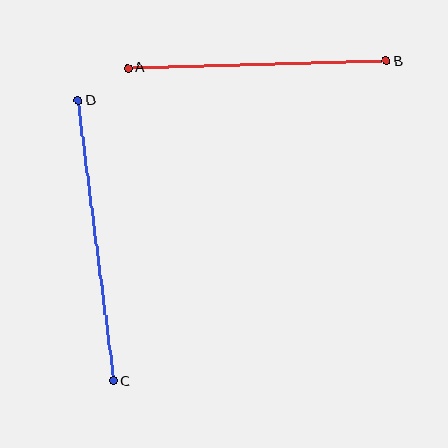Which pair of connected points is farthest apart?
Points C and D are farthest apart.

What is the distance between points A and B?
The distance is approximately 259 pixels.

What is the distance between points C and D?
The distance is approximately 283 pixels.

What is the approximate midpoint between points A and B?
The midpoint is at approximately (257, 64) pixels.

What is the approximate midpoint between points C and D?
The midpoint is at approximately (96, 241) pixels.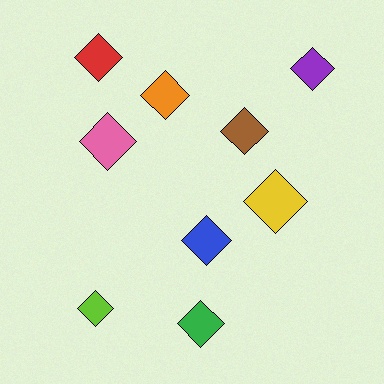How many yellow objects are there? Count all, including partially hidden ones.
There is 1 yellow object.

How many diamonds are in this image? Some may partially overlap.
There are 9 diamonds.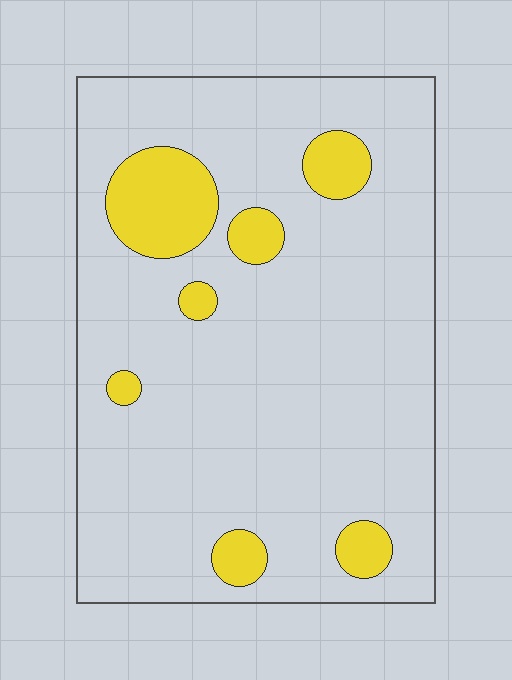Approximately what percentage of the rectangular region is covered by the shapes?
Approximately 15%.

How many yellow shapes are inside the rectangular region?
7.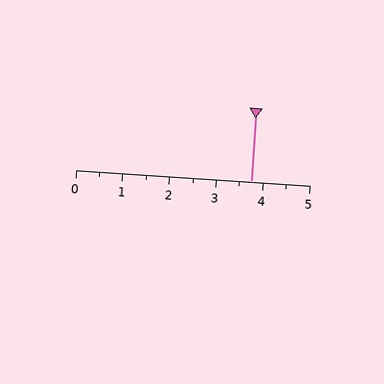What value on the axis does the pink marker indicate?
The marker indicates approximately 3.8.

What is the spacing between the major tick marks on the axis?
The major ticks are spaced 1 apart.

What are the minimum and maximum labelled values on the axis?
The axis runs from 0 to 5.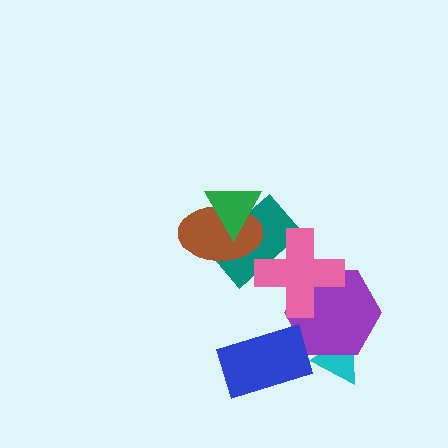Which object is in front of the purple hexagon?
The pink cross is in front of the purple hexagon.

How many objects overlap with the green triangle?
2 objects overlap with the green triangle.